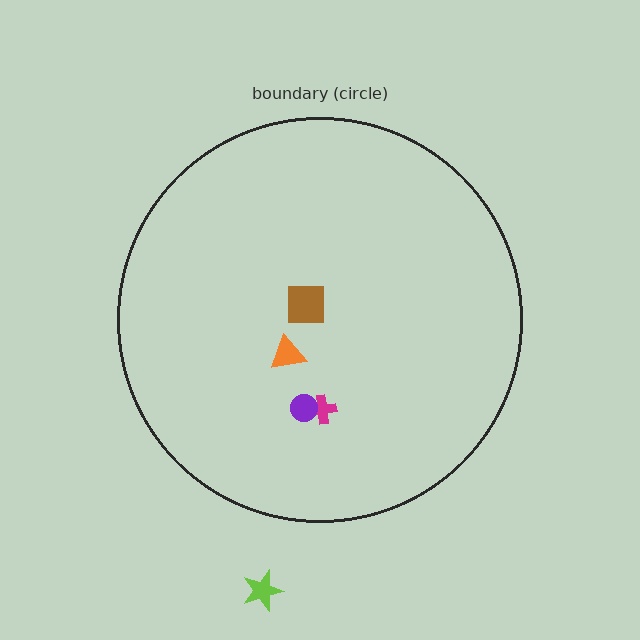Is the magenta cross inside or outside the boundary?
Inside.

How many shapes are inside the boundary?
4 inside, 1 outside.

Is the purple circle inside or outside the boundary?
Inside.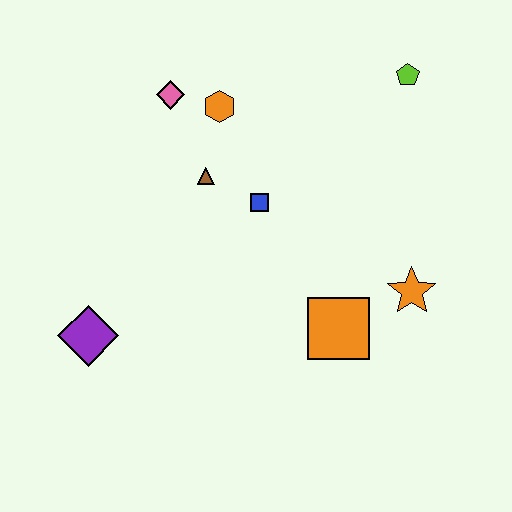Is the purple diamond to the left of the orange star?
Yes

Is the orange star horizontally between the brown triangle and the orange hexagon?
No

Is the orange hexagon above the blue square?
Yes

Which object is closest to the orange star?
The orange square is closest to the orange star.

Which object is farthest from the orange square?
The pink diamond is farthest from the orange square.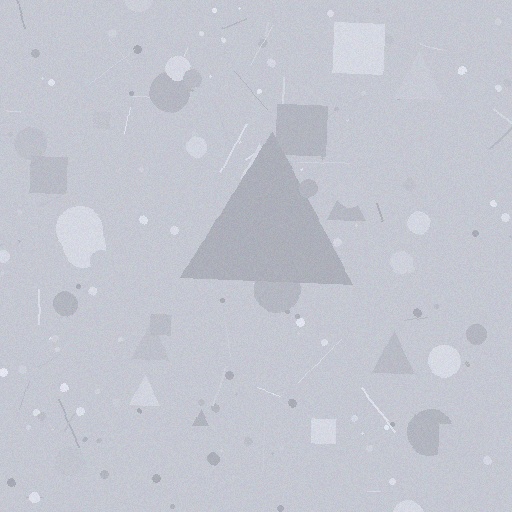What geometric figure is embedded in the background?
A triangle is embedded in the background.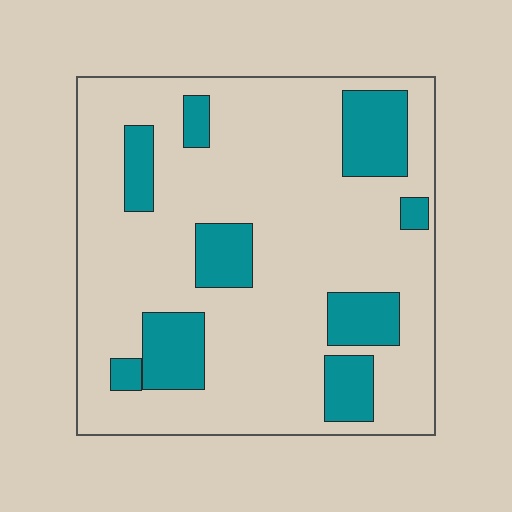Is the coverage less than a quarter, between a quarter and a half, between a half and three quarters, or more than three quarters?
Less than a quarter.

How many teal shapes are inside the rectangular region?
9.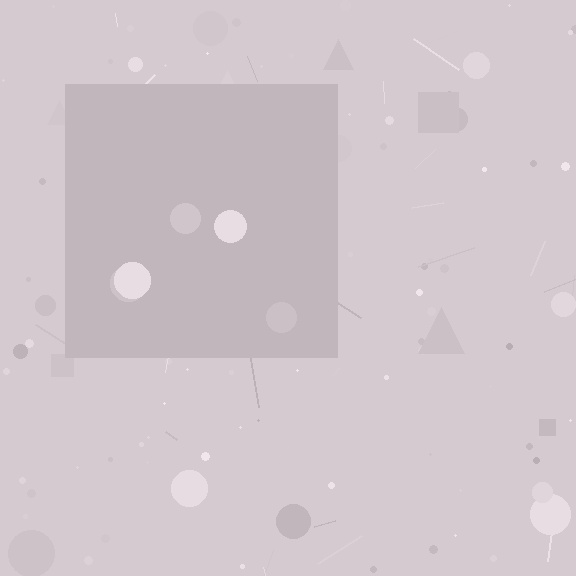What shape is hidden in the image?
A square is hidden in the image.